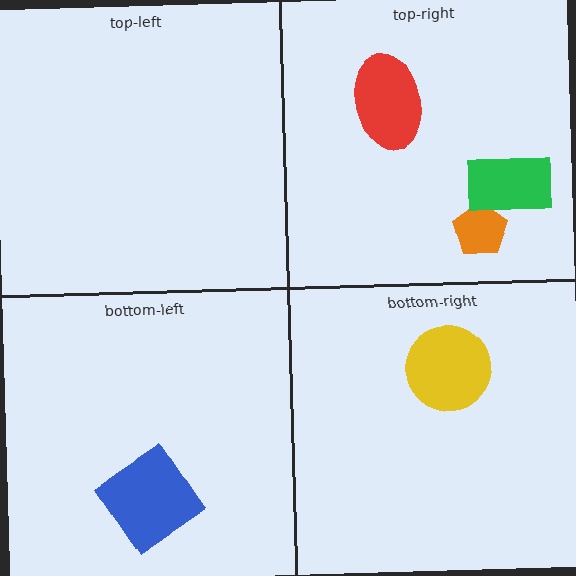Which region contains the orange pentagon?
The top-right region.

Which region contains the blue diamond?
The bottom-left region.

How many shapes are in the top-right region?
3.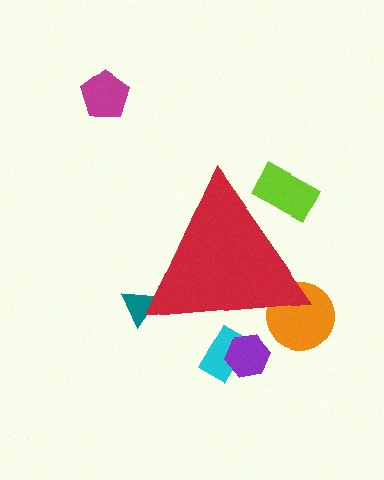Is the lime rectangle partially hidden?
Yes, the lime rectangle is partially hidden behind the red triangle.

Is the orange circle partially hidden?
Yes, the orange circle is partially hidden behind the red triangle.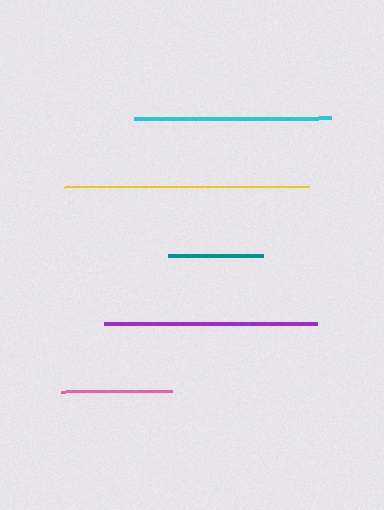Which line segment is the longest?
The yellow line is the longest at approximately 245 pixels.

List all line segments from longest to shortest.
From longest to shortest: yellow, purple, cyan, pink, teal.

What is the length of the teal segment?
The teal segment is approximately 95 pixels long.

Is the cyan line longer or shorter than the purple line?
The purple line is longer than the cyan line.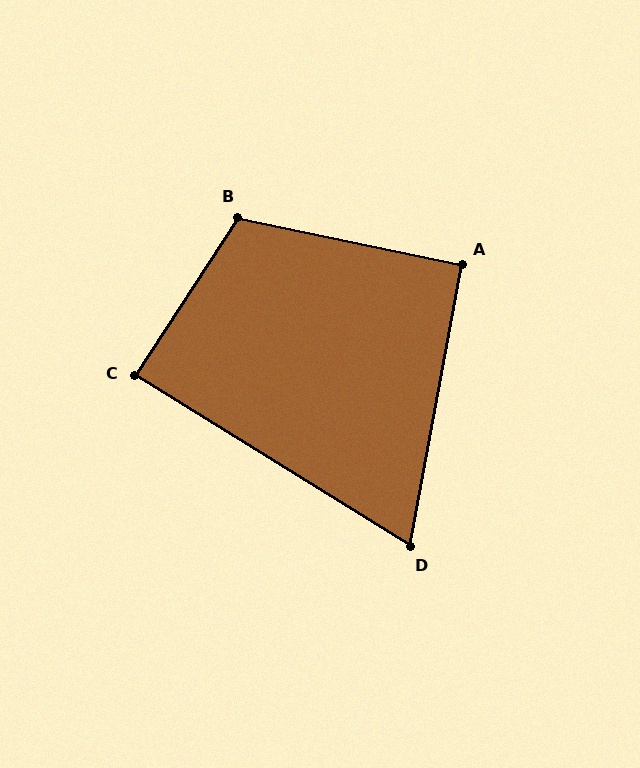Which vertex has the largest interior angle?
B, at approximately 111 degrees.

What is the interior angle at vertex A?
Approximately 91 degrees (approximately right).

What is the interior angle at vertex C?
Approximately 89 degrees (approximately right).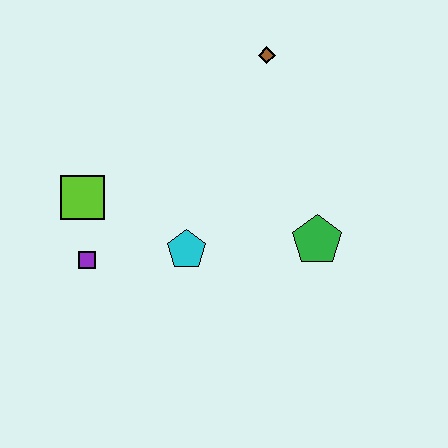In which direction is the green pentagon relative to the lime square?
The green pentagon is to the right of the lime square.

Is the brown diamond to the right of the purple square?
Yes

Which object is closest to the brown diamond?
The green pentagon is closest to the brown diamond.